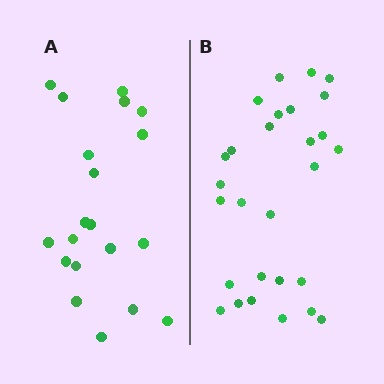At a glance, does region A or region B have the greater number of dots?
Region B (the right region) has more dots.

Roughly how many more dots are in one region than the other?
Region B has roughly 8 or so more dots than region A.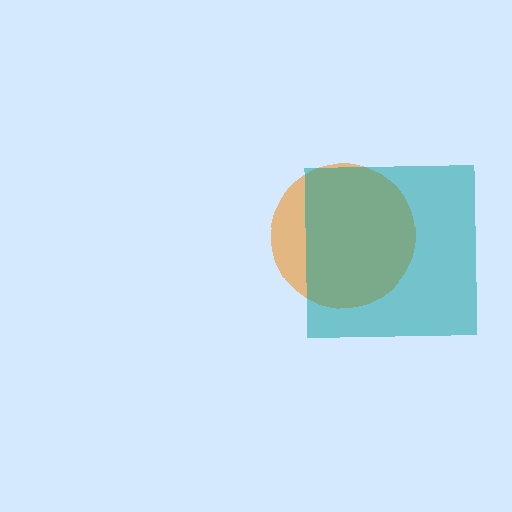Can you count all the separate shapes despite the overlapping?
Yes, there are 2 separate shapes.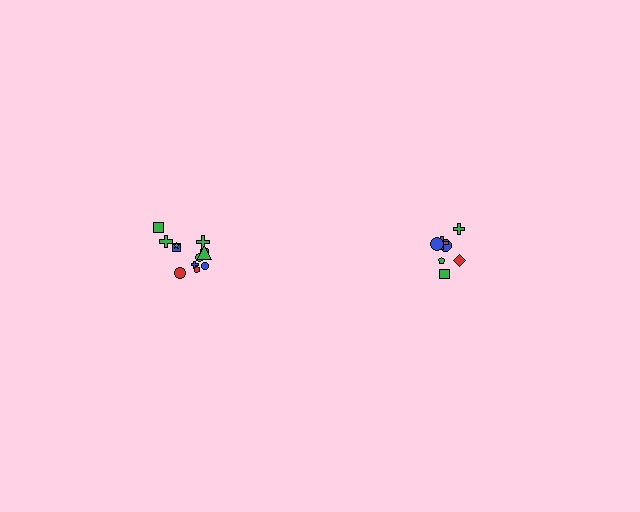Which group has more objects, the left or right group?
The left group.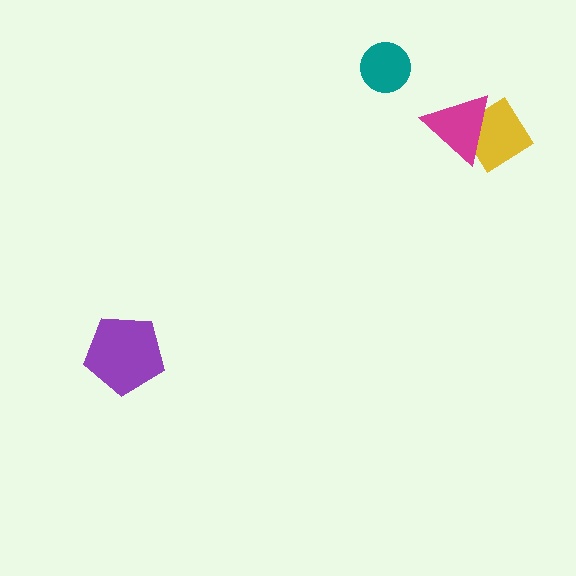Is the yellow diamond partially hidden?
Yes, it is partially covered by another shape.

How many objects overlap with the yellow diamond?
1 object overlaps with the yellow diamond.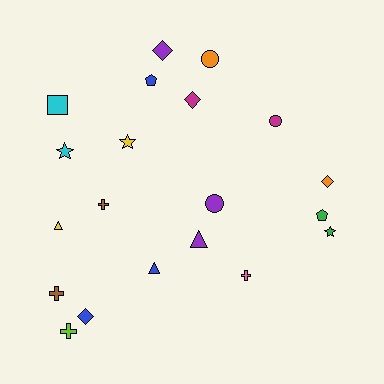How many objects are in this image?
There are 20 objects.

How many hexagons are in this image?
There are no hexagons.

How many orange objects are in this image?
There are 2 orange objects.